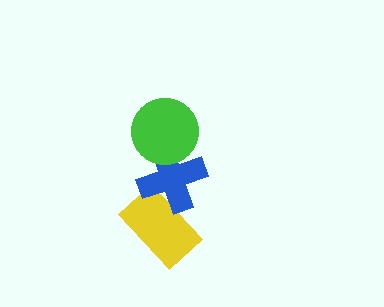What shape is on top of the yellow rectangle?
The blue cross is on top of the yellow rectangle.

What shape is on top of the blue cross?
The green circle is on top of the blue cross.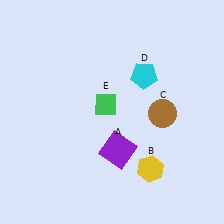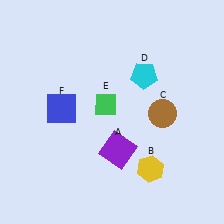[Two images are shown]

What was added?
A blue square (F) was added in Image 2.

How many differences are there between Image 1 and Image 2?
There is 1 difference between the two images.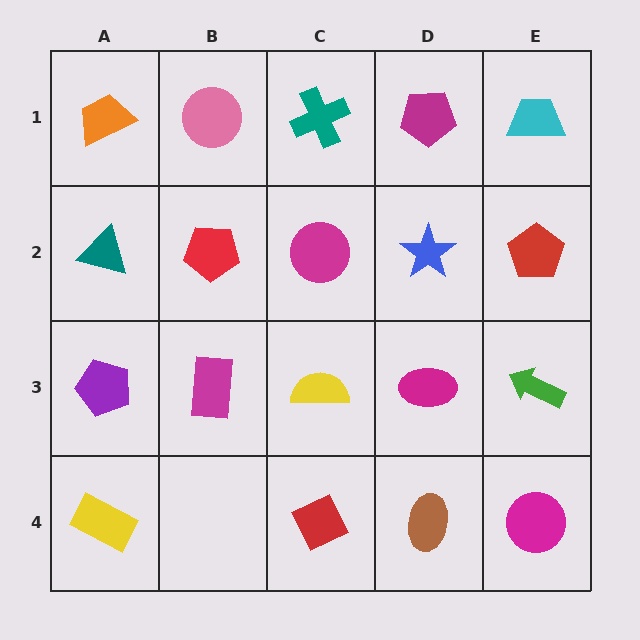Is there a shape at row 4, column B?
No, that cell is empty.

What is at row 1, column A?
An orange trapezoid.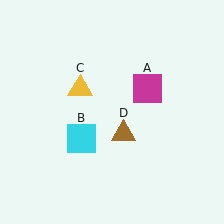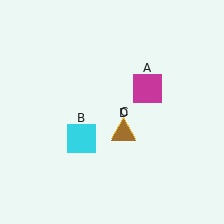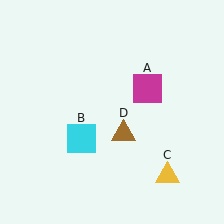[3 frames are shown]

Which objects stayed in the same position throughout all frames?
Magenta square (object A) and cyan square (object B) and brown triangle (object D) remained stationary.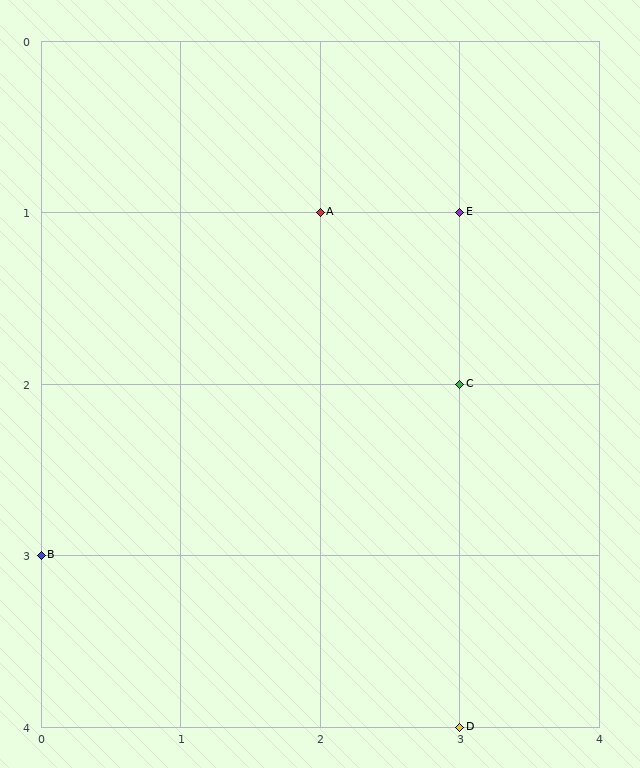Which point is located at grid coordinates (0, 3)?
Point B is at (0, 3).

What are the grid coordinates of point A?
Point A is at grid coordinates (2, 1).